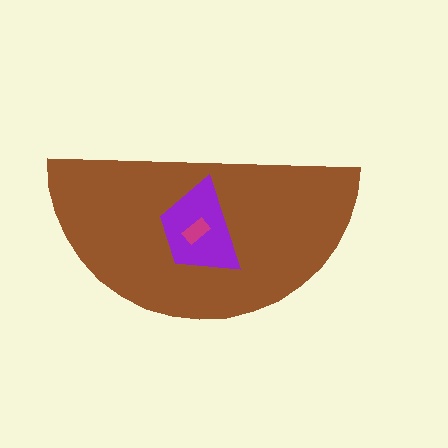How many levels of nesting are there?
3.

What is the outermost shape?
The brown semicircle.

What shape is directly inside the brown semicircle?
The purple trapezoid.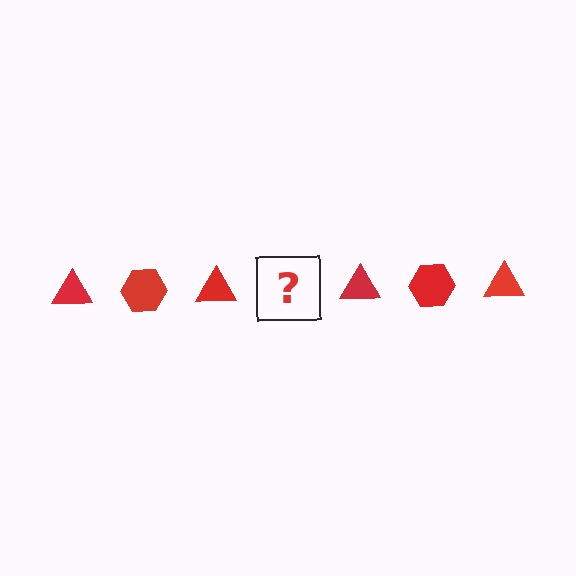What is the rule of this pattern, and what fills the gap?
The rule is that the pattern cycles through triangle, hexagon shapes in red. The gap should be filled with a red hexagon.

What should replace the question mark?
The question mark should be replaced with a red hexagon.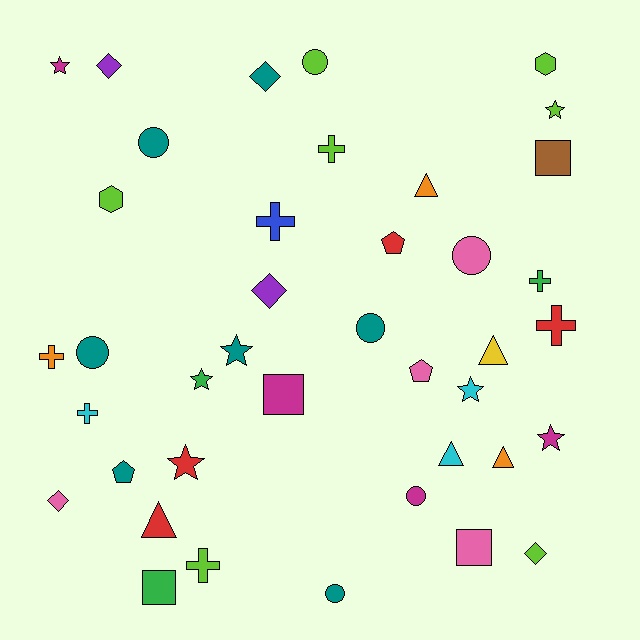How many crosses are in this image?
There are 7 crosses.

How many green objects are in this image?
There are 3 green objects.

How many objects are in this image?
There are 40 objects.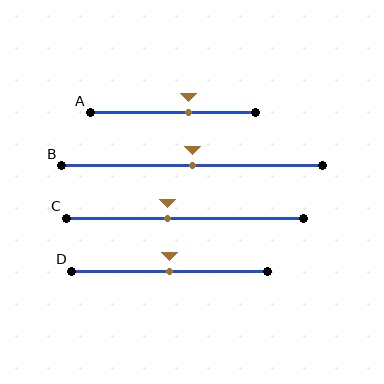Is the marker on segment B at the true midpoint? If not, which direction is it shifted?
Yes, the marker on segment B is at the true midpoint.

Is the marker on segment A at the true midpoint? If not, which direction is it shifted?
No, the marker on segment A is shifted to the right by about 9% of the segment length.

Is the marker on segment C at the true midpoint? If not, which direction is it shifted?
No, the marker on segment C is shifted to the left by about 7% of the segment length.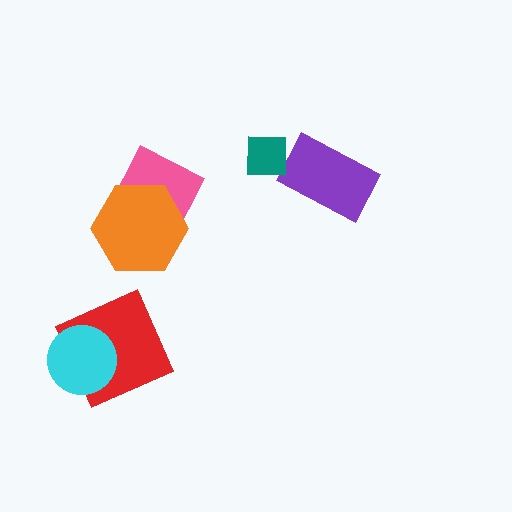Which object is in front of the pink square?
The orange hexagon is in front of the pink square.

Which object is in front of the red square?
The cyan circle is in front of the red square.